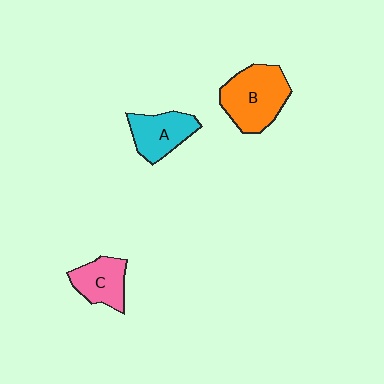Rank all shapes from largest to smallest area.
From largest to smallest: B (orange), A (cyan), C (pink).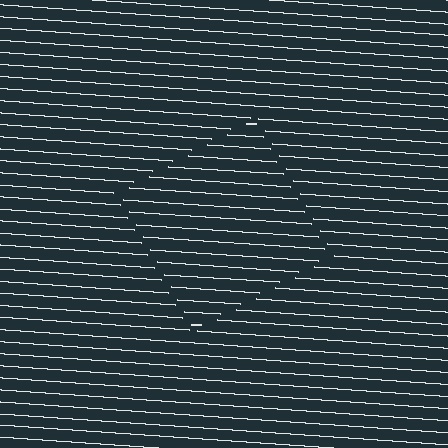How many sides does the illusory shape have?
4 sides — the line-ends trace a square.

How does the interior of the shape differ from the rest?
The interior of the shape contains the same grating, shifted by half a period — the contour is defined by the phase discontinuity where line-ends from the inner and outer gratings abut.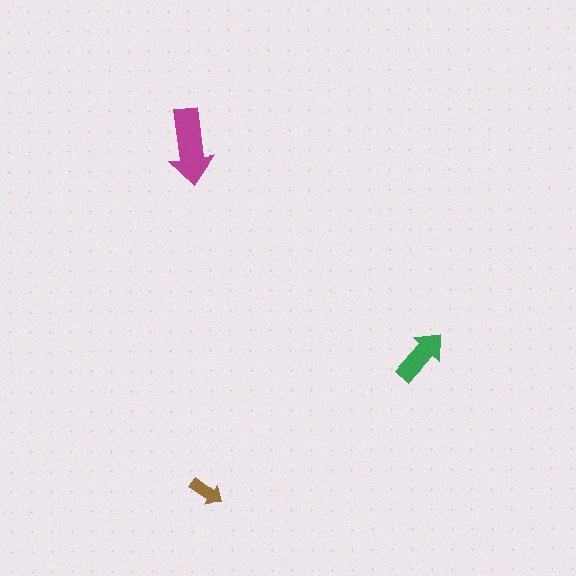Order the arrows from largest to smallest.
the magenta one, the green one, the brown one.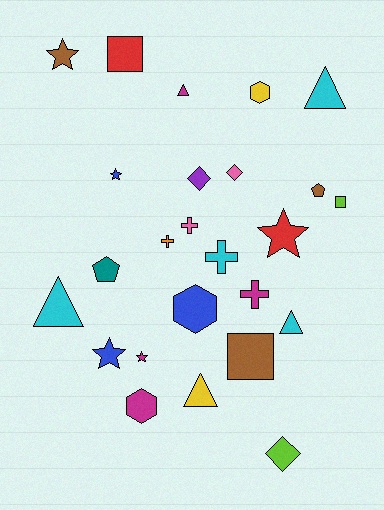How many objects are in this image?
There are 25 objects.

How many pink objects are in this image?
There are 2 pink objects.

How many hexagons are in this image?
There are 3 hexagons.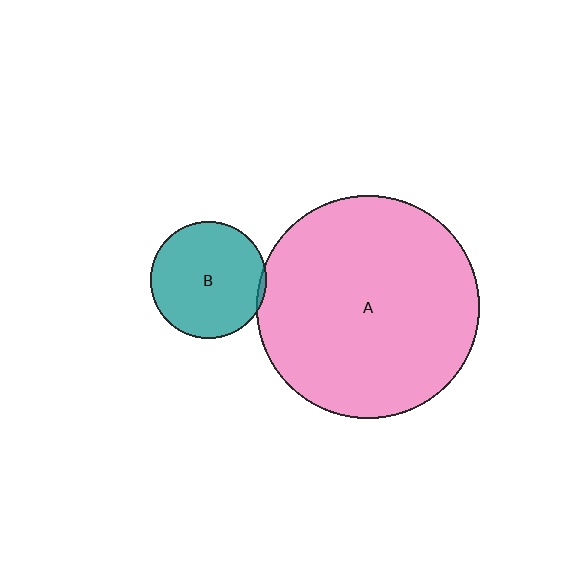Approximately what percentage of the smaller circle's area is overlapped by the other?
Approximately 5%.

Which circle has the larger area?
Circle A (pink).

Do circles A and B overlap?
Yes.